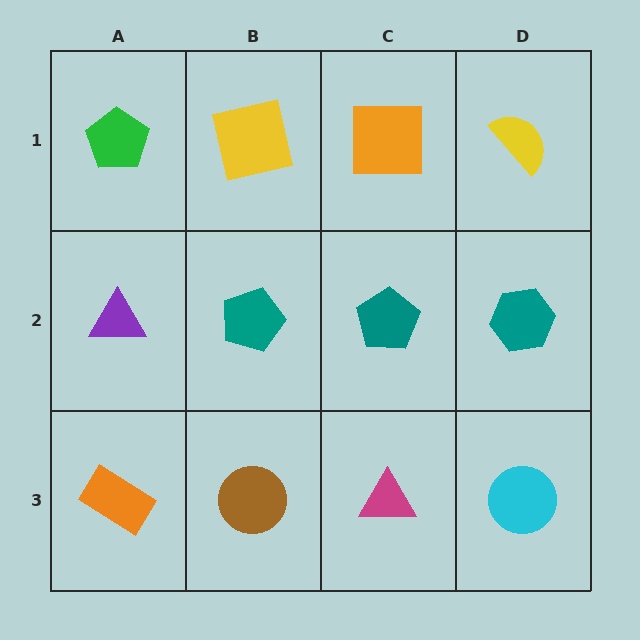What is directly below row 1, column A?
A purple triangle.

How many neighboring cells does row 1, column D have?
2.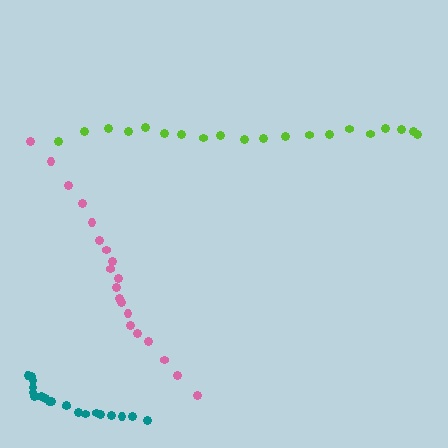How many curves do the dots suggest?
There are 3 distinct paths.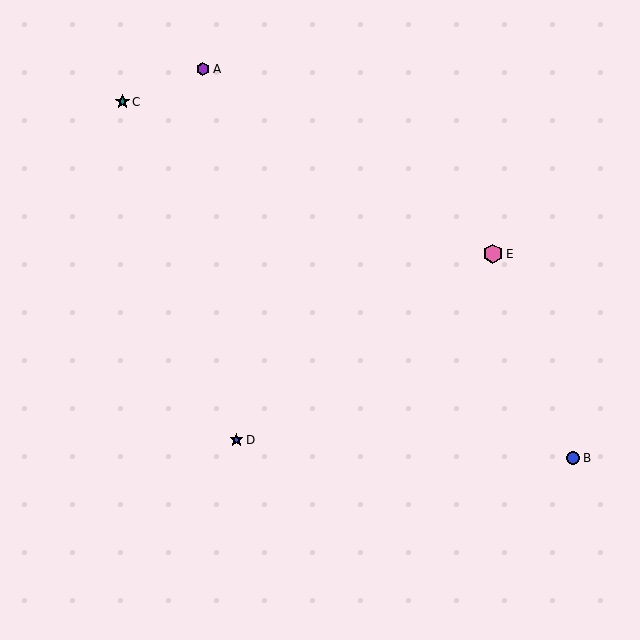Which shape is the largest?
The pink hexagon (labeled E) is the largest.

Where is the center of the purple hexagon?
The center of the purple hexagon is at (203, 69).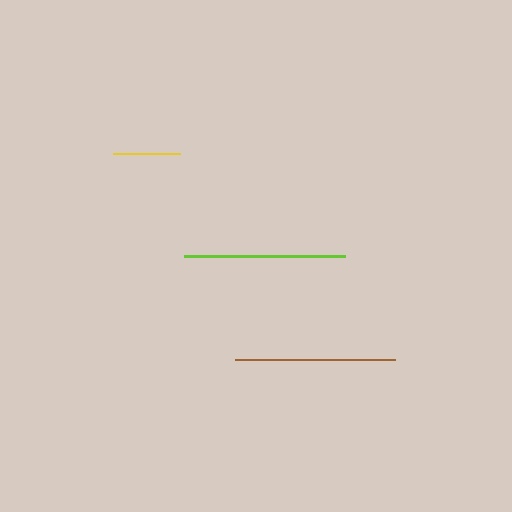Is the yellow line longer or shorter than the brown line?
The brown line is longer than the yellow line.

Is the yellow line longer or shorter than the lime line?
The lime line is longer than the yellow line.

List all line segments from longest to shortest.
From longest to shortest: lime, brown, yellow.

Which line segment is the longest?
The lime line is the longest at approximately 161 pixels.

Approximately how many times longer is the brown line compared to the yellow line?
The brown line is approximately 2.4 times the length of the yellow line.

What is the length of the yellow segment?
The yellow segment is approximately 67 pixels long.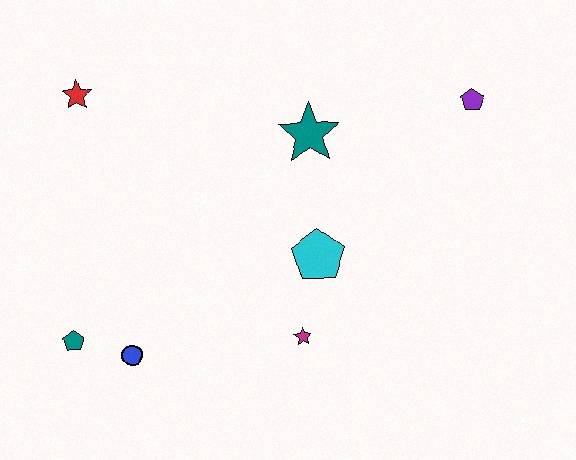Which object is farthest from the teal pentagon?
The purple pentagon is farthest from the teal pentagon.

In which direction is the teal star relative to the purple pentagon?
The teal star is to the left of the purple pentagon.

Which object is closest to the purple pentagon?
The teal star is closest to the purple pentagon.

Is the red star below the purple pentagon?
No